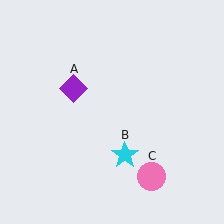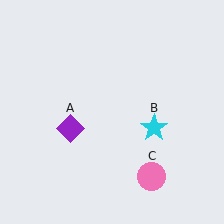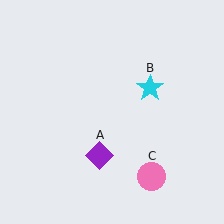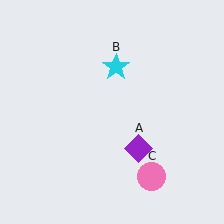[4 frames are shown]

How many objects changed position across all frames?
2 objects changed position: purple diamond (object A), cyan star (object B).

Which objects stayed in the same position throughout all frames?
Pink circle (object C) remained stationary.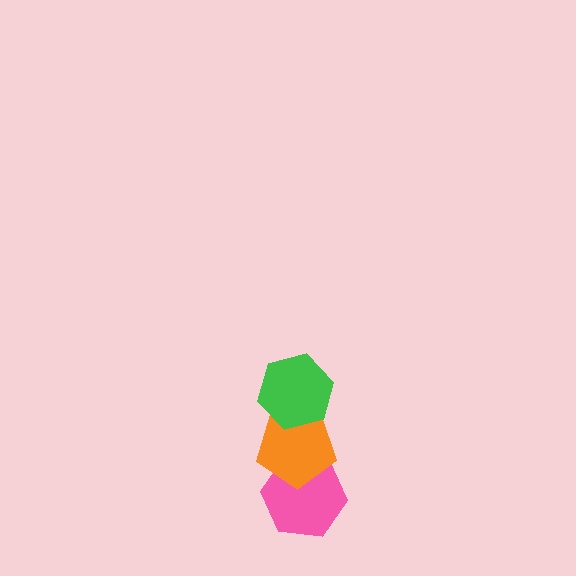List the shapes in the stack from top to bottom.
From top to bottom: the green hexagon, the orange pentagon, the pink hexagon.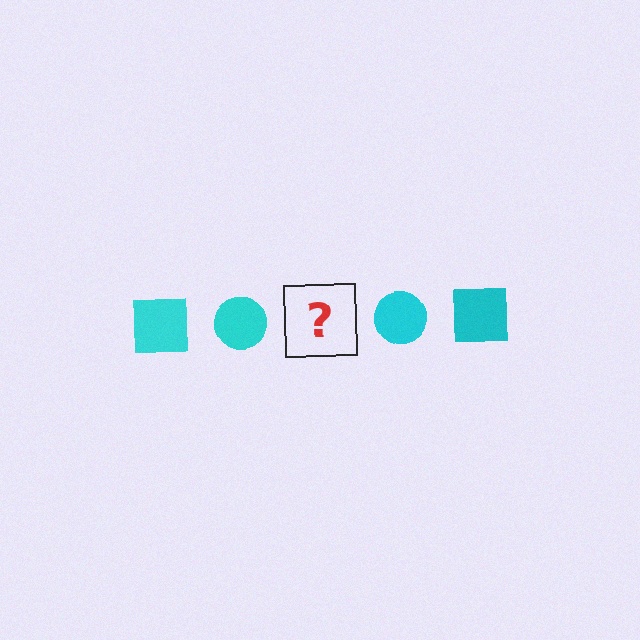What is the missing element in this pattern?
The missing element is a cyan square.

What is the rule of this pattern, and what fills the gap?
The rule is that the pattern cycles through square, circle shapes in cyan. The gap should be filled with a cyan square.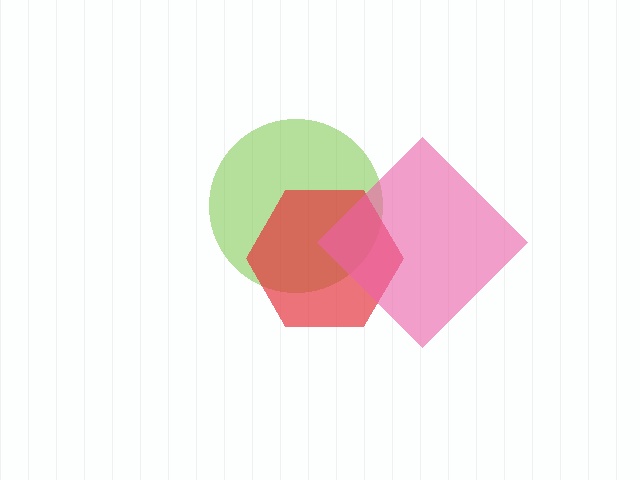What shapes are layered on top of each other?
The layered shapes are: a lime circle, a red hexagon, a pink diamond.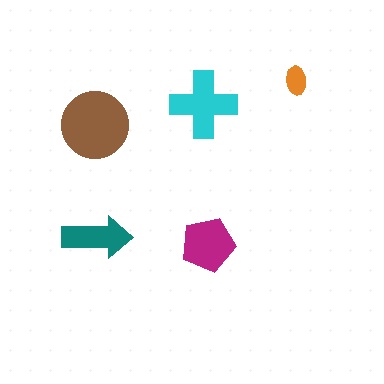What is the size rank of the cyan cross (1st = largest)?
2nd.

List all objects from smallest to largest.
The orange ellipse, the teal arrow, the magenta pentagon, the cyan cross, the brown circle.